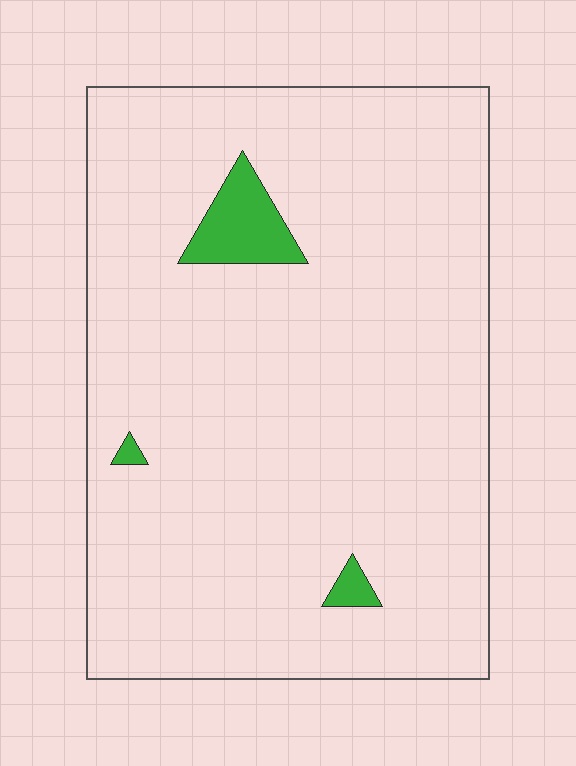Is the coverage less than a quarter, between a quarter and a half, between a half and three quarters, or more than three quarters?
Less than a quarter.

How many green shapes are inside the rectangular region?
3.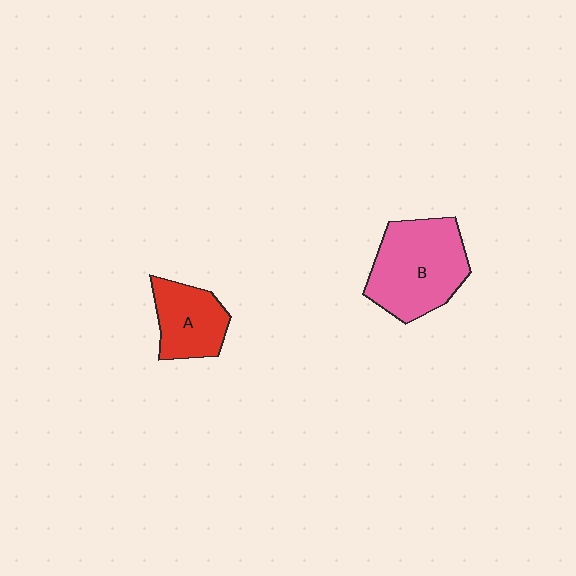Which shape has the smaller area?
Shape A (red).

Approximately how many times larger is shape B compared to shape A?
Approximately 1.6 times.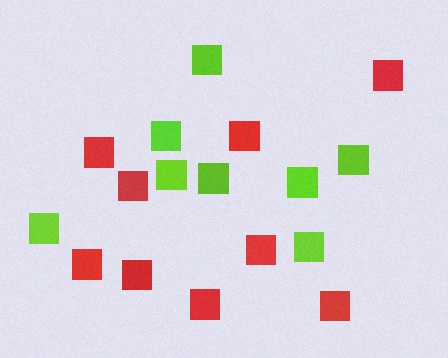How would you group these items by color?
There are 2 groups: one group of red squares (9) and one group of lime squares (8).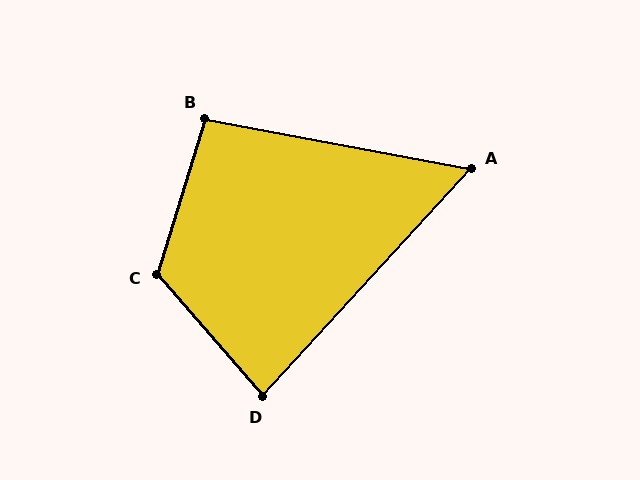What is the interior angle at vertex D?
Approximately 83 degrees (acute).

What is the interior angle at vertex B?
Approximately 97 degrees (obtuse).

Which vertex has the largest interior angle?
C, at approximately 122 degrees.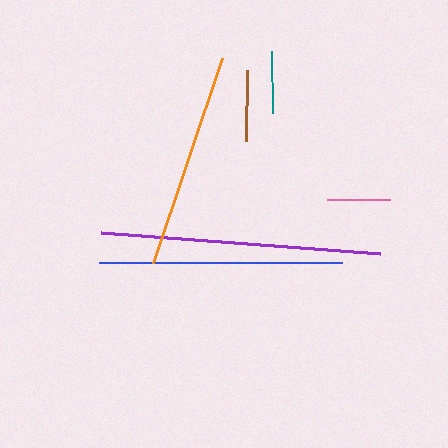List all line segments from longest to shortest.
From longest to shortest: purple, blue, orange, brown, pink, teal.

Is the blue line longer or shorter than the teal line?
The blue line is longer than the teal line.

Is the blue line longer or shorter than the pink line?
The blue line is longer than the pink line.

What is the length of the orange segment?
The orange segment is approximately 215 pixels long.